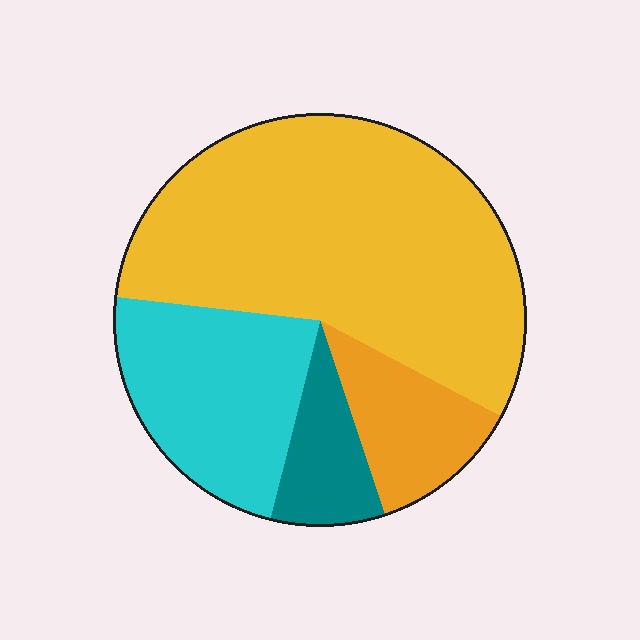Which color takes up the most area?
Yellow, at roughly 55%.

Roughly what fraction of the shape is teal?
Teal covers about 10% of the shape.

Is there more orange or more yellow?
Yellow.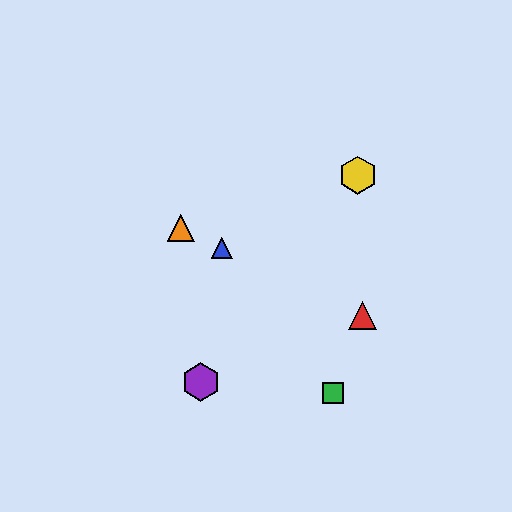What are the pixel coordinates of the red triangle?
The red triangle is at (362, 316).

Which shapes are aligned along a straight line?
The red triangle, the blue triangle, the orange triangle are aligned along a straight line.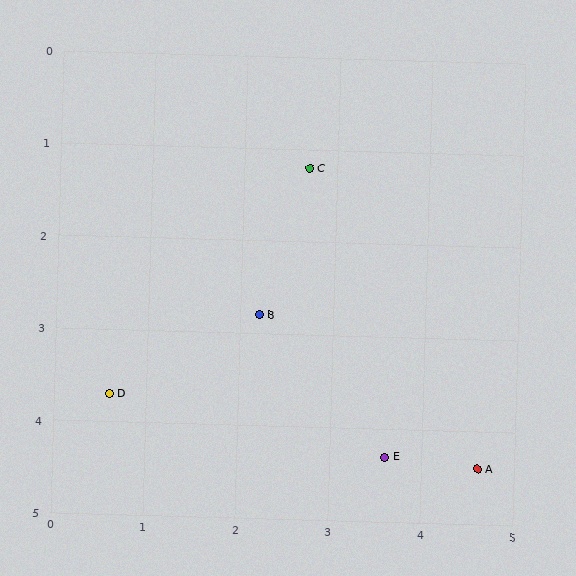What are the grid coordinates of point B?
Point B is at approximately (2.2, 2.8).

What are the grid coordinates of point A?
Point A is at approximately (4.6, 4.4).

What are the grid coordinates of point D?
Point D is at approximately (0.6, 3.7).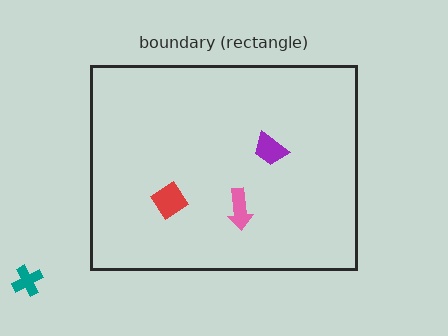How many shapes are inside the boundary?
3 inside, 1 outside.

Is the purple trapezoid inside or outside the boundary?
Inside.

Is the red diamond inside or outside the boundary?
Inside.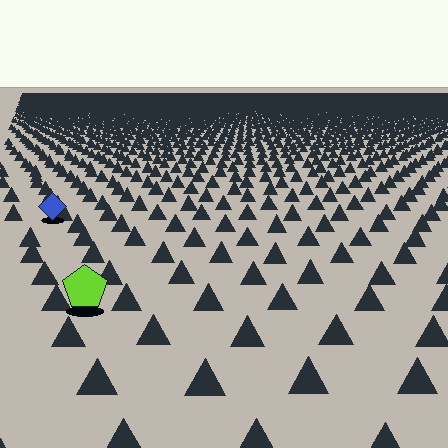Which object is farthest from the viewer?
The blue diamond is farthest from the viewer. It appears smaller and the ground texture around it is denser.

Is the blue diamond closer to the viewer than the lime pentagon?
No. The lime pentagon is closer — you can tell from the texture gradient: the ground texture is coarser near it.